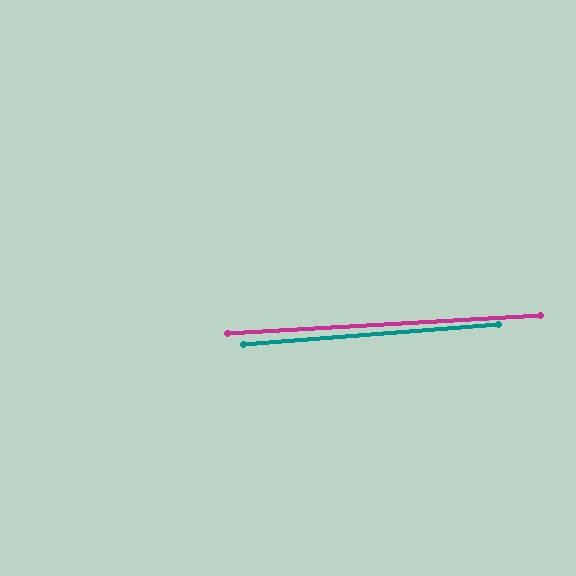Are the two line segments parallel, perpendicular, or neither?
Parallel — their directions differ by only 1.2°.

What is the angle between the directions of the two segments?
Approximately 1 degree.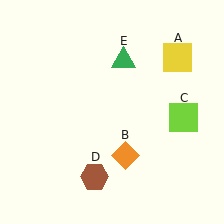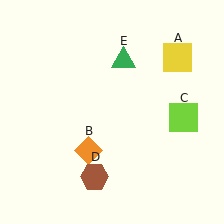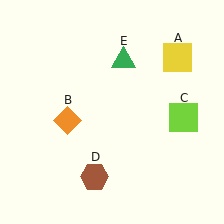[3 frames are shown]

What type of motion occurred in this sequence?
The orange diamond (object B) rotated clockwise around the center of the scene.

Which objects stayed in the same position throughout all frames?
Yellow square (object A) and lime square (object C) and brown hexagon (object D) and green triangle (object E) remained stationary.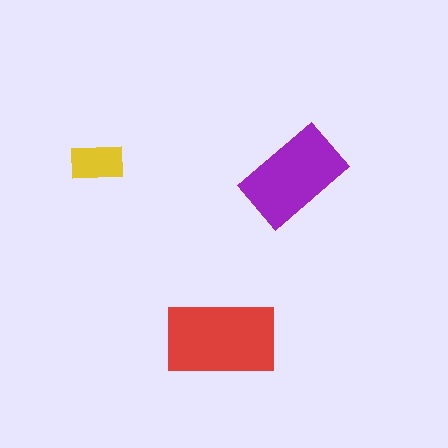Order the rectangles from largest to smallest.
the red one, the purple one, the yellow one.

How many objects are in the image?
There are 3 objects in the image.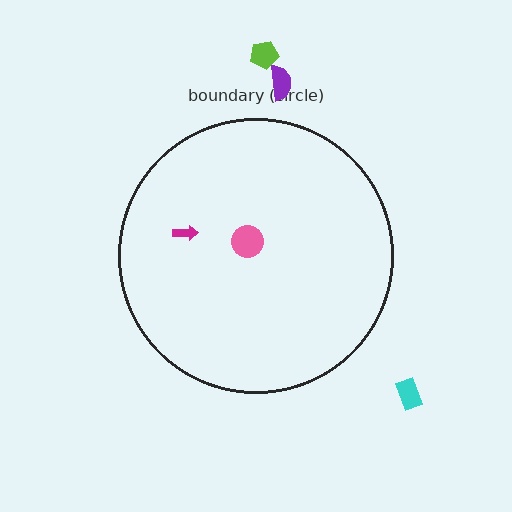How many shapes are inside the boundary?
2 inside, 3 outside.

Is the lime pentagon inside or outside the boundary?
Outside.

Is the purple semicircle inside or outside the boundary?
Outside.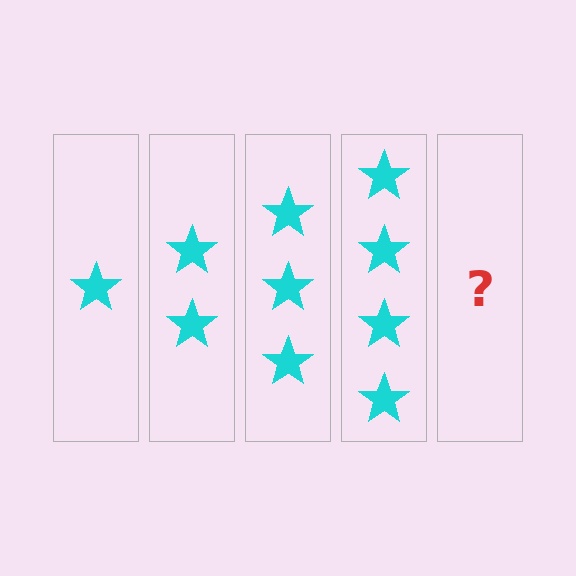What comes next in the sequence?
The next element should be 5 stars.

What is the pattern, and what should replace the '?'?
The pattern is that each step adds one more star. The '?' should be 5 stars.